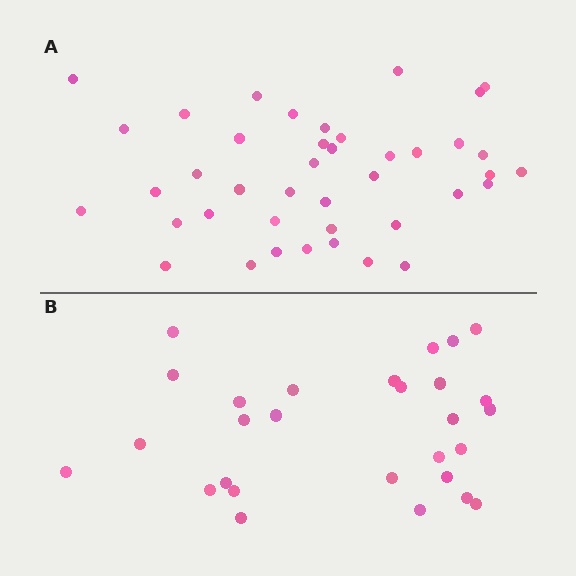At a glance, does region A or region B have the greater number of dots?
Region A (the top region) has more dots.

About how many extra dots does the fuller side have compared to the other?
Region A has approximately 15 more dots than region B.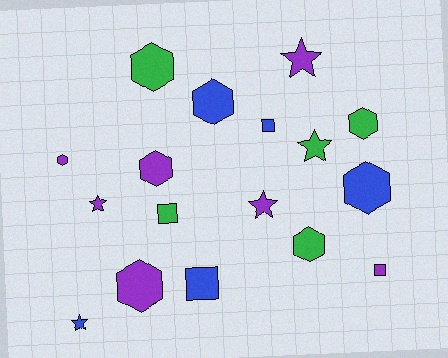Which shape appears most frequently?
Hexagon, with 8 objects.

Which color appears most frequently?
Purple, with 7 objects.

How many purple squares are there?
There is 1 purple square.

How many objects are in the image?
There are 17 objects.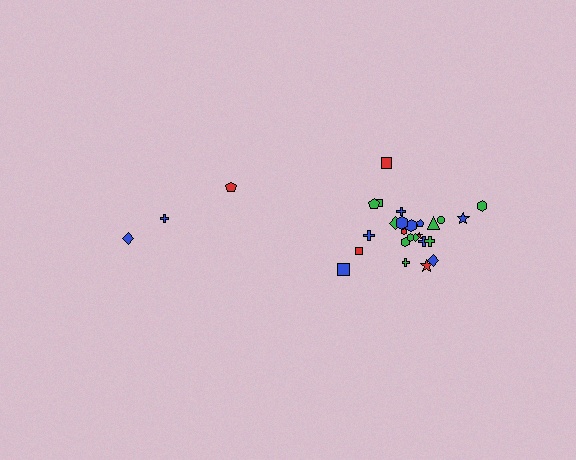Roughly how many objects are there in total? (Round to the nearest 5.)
Roughly 30 objects in total.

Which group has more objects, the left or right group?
The right group.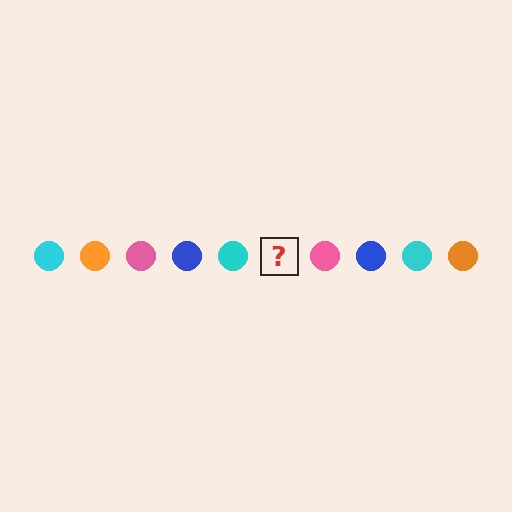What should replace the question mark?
The question mark should be replaced with an orange circle.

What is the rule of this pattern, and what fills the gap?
The rule is that the pattern cycles through cyan, orange, pink, blue circles. The gap should be filled with an orange circle.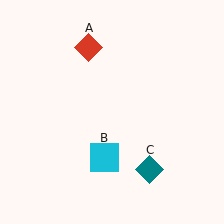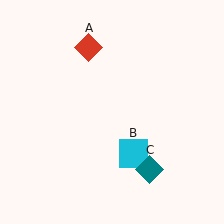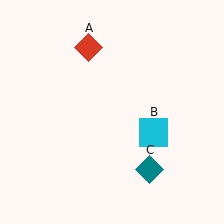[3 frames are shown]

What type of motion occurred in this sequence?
The cyan square (object B) rotated counterclockwise around the center of the scene.